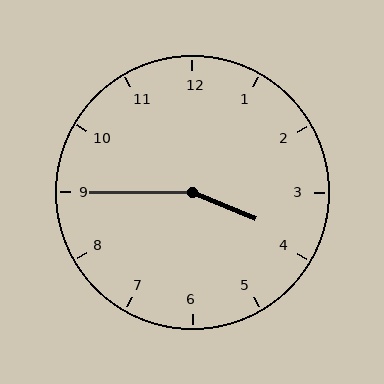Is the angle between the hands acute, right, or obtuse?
It is obtuse.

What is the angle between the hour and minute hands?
Approximately 158 degrees.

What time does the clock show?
3:45.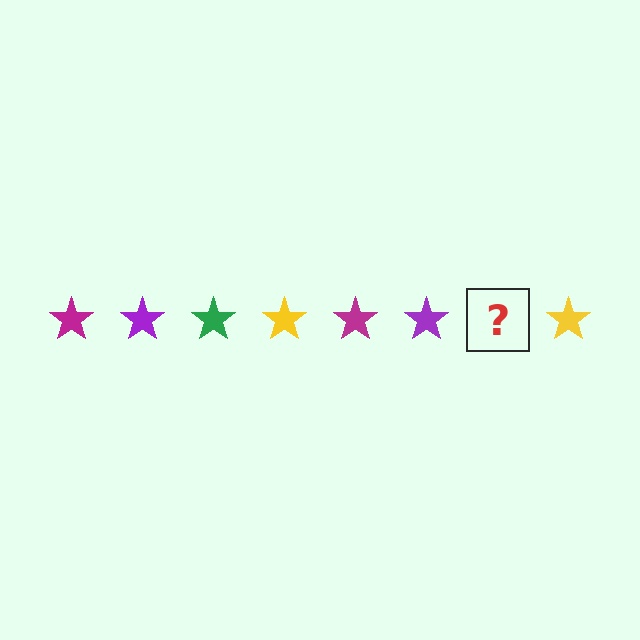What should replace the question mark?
The question mark should be replaced with a green star.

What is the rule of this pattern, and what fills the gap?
The rule is that the pattern cycles through magenta, purple, green, yellow stars. The gap should be filled with a green star.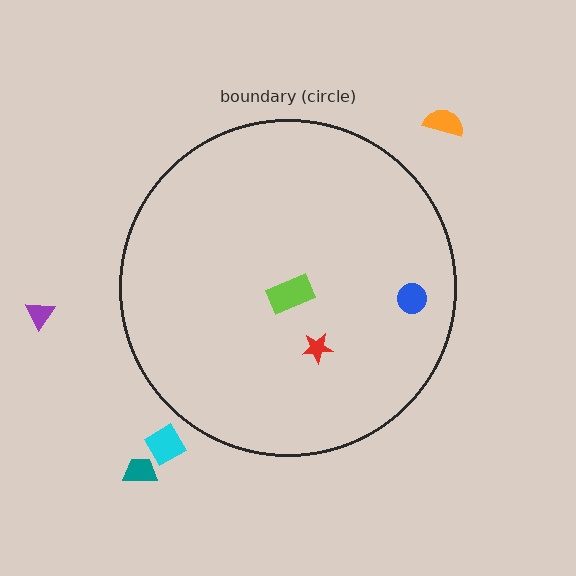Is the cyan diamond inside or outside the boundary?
Outside.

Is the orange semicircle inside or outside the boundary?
Outside.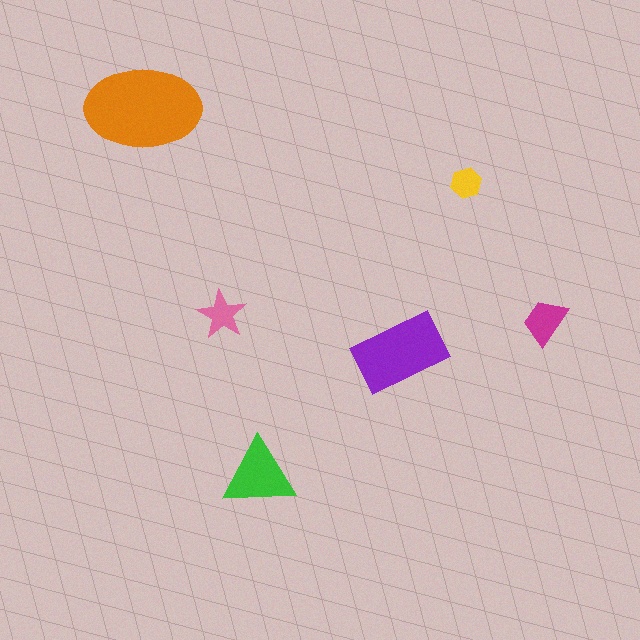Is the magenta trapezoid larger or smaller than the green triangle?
Smaller.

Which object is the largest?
The orange ellipse.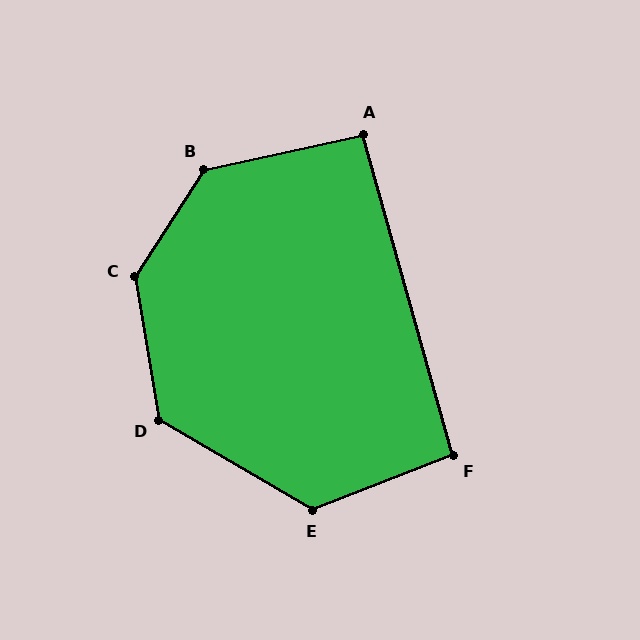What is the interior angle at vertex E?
Approximately 129 degrees (obtuse).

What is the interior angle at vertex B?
Approximately 135 degrees (obtuse).